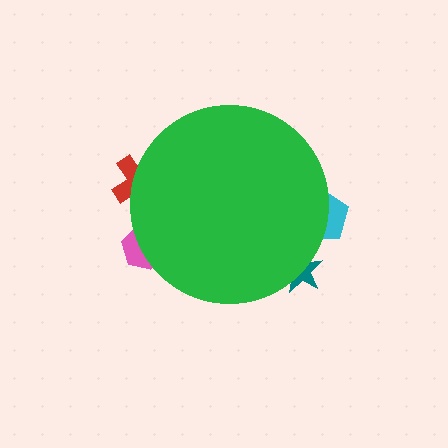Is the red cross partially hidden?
Yes, the red cross is partially hidden behind the green circle.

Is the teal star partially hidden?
Yes, the teal star is partially hidden behind the green circle.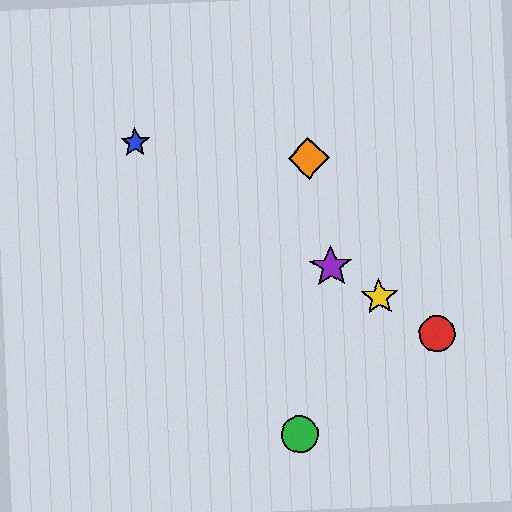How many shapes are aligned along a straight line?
4 shapes (the red circle, the blue star, the yellow star, the purple star) are aligned along a straight line.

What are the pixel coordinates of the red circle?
The red circle is at (437, 334).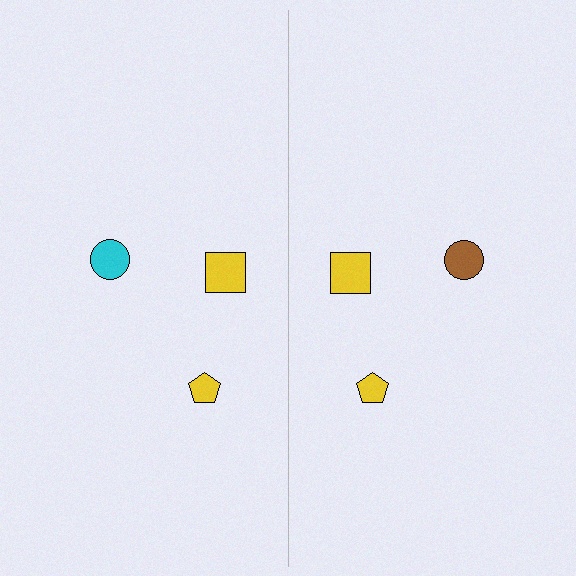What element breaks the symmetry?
The brown circle on the right side breaks the symmetry — its mirror counterpart is cyan.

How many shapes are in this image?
There are 6 shapes in this image.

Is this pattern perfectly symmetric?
No, the pattern is not perfectly symmetric. The brown circle on the right side breaks the symmetry — its mirror counterpart is cyan.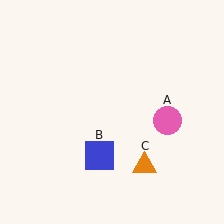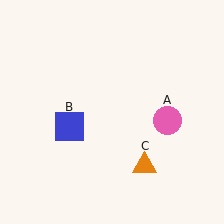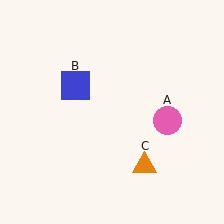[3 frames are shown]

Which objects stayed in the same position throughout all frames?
Pink circle (object A) and orange triangle (object C) remained stationary.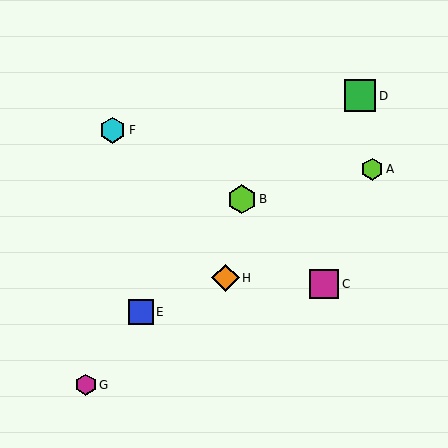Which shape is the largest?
The green square (labeled D) is the largest.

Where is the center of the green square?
The center of the green square is at (360, 96).